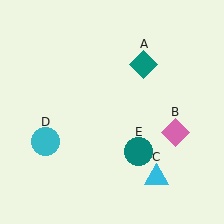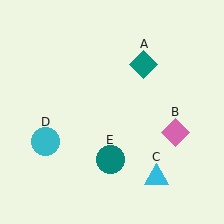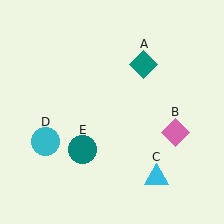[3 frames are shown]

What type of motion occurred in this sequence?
The teal circle (object E) rotated clockwise around the center of the scene.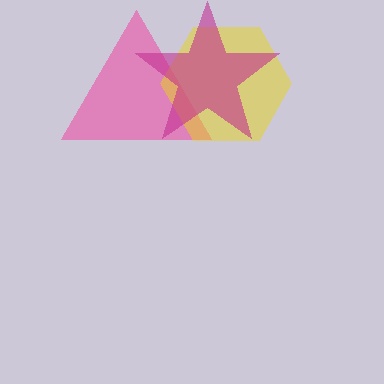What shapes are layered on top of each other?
The layered shapes are: a pink triangle, a yellow hexagon, a magenta star.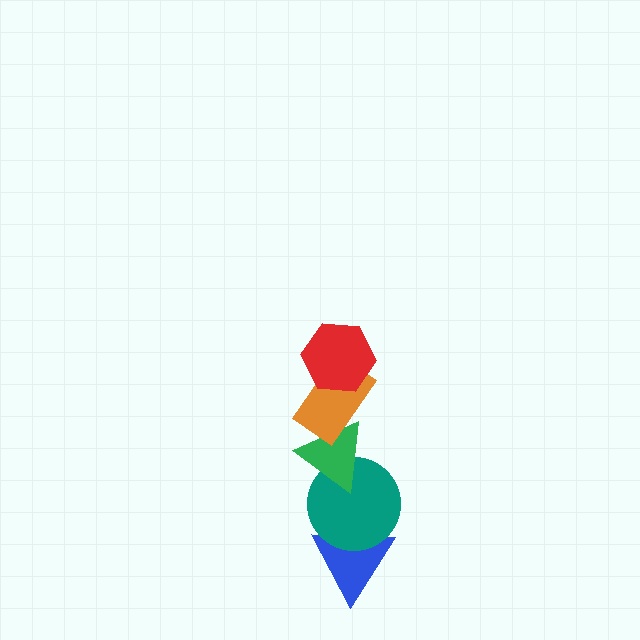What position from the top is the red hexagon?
The red hexagon is 1st from the top.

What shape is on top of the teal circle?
The green triangle is on top of the teal circle.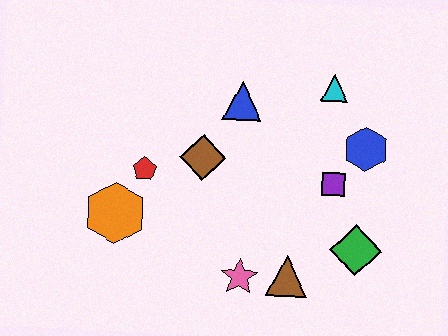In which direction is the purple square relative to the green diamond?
The purple square is above the green diamond.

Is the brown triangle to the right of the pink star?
Yes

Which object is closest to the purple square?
The blue hexagon is closest to the purple square.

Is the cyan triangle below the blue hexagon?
No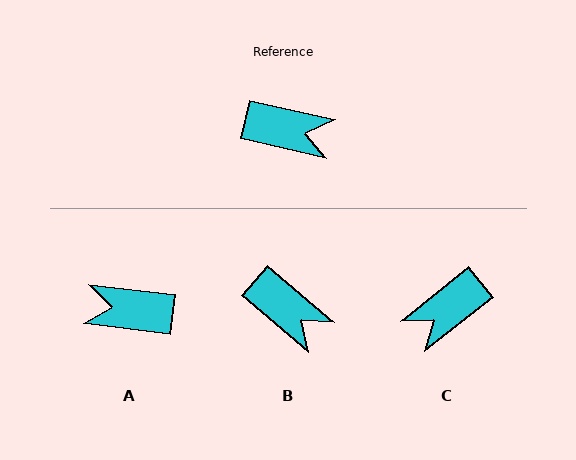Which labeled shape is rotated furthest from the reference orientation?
A, about 174 degrees away.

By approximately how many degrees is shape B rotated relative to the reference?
Approximately 27 degrees clockwise.